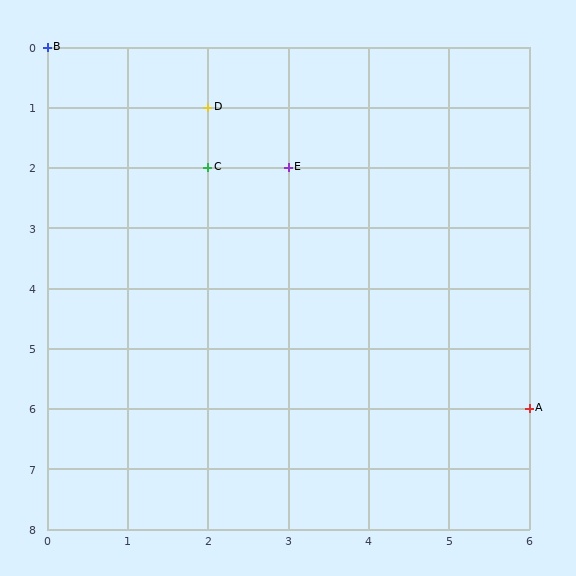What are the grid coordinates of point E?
Point E is at grid coordinates (3, 2).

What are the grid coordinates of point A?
Point A is at grid coordinates (6, 6).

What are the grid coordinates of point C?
Point C is at grid coordinates (2, 2).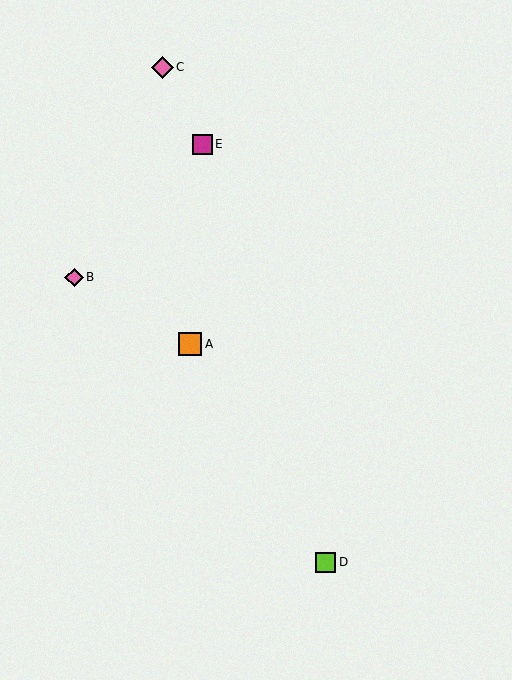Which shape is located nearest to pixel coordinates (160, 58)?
The pink diamond (labeled C) at (162, 67) is nearest to that location.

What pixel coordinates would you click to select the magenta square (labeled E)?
Click at (202, 144) to select the magenta square E.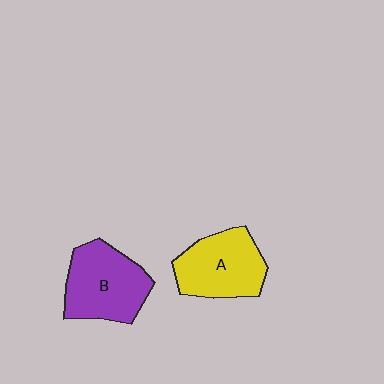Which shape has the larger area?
Shape B (purple).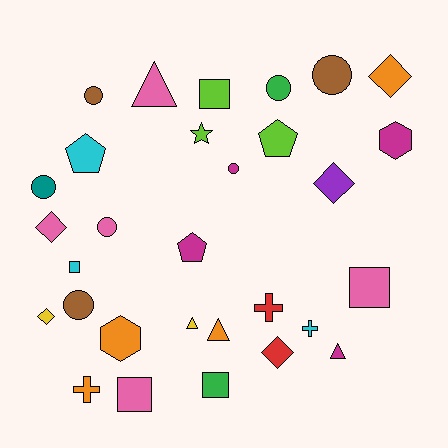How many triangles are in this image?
There are 4 triangles.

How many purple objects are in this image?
There is 1 purple object.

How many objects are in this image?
There are 30 objects.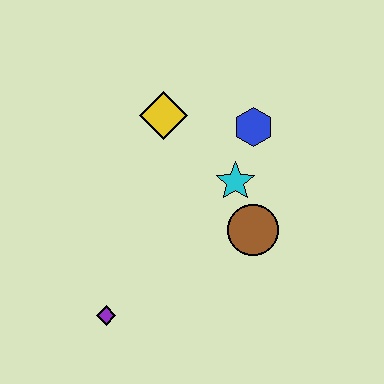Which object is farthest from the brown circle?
The purple diamond is farthest from the brown circle.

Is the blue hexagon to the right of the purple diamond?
Yes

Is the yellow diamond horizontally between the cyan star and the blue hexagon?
No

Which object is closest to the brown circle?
The cyan star is closest to the brown circle.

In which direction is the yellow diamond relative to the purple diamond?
The yellow diamond is above the purple diamond.